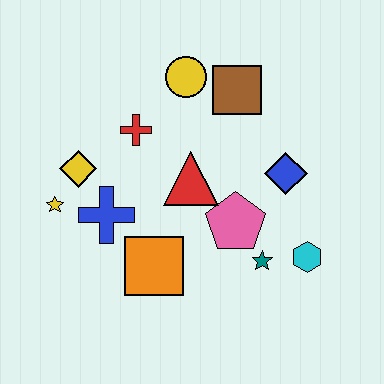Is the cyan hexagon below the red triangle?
Yes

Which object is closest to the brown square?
The yellow circle is closest to the brown square.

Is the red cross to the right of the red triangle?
No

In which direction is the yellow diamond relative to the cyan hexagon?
The yellow diamond is to the left of the cyan hexagon.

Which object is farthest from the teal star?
The yellow star is farthest from the teal star.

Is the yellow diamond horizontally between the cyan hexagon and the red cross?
No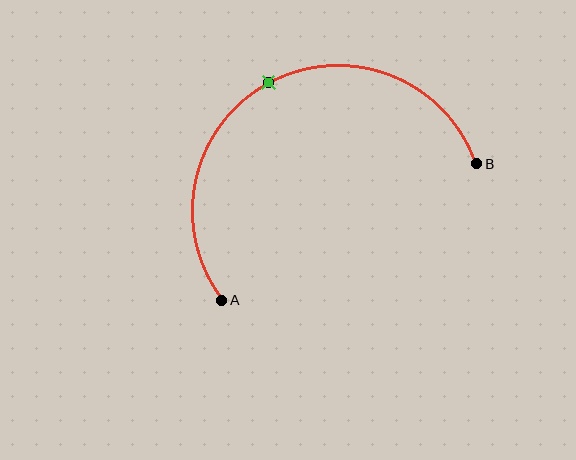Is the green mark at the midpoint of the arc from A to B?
Yes. The green mark lies on the arc at equal arc-length from both A and B — it is the arc midpoint.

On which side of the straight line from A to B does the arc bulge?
The arc bulges above the straight line connecting A and B.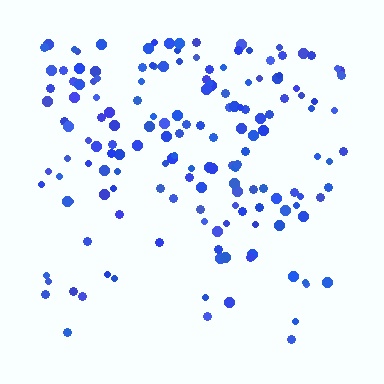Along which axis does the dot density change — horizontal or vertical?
Vertical.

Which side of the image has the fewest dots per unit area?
The bottom.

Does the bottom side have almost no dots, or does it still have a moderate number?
Still a moderate number, just noticeably fewer than the top.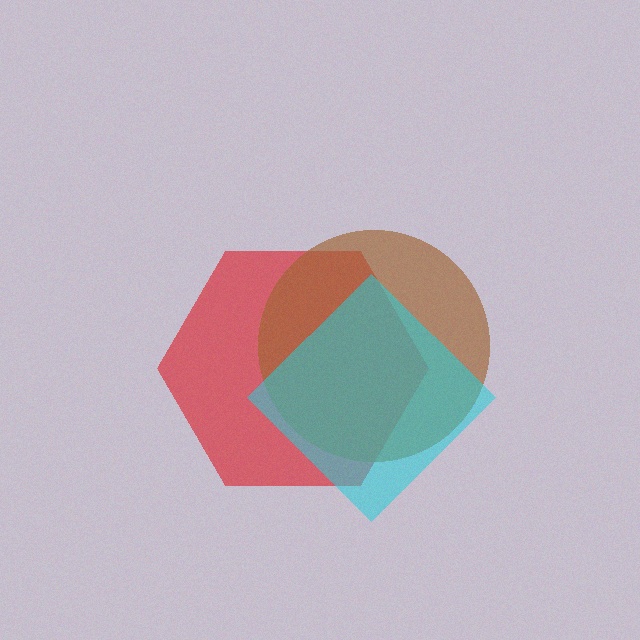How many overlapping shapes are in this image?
There are 3 overlapping shapes in the image.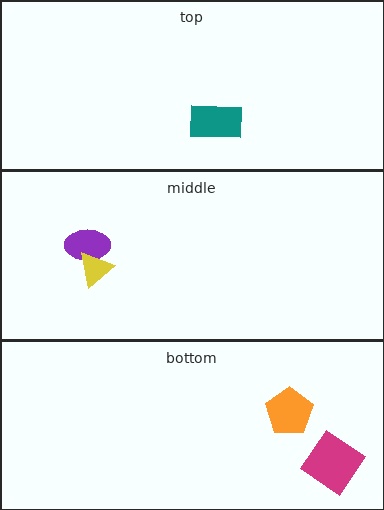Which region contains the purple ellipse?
The middle region.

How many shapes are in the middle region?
2.